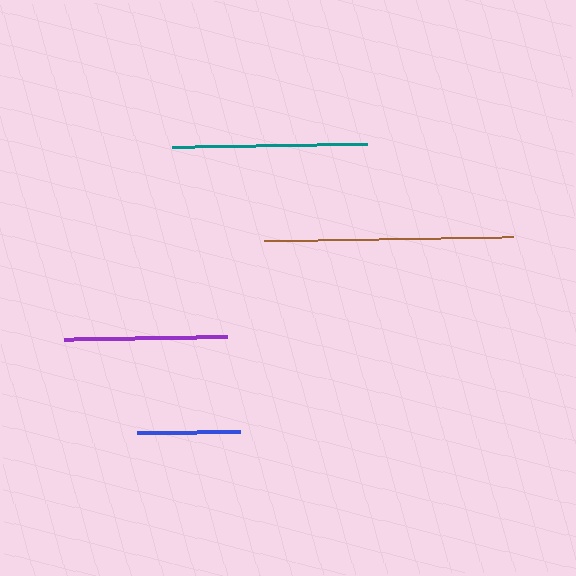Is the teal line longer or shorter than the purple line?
The teal line is longer than the purple line.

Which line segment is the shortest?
The blue line is the shortest at approximately 103 pixels.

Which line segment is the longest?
The brown line is the longest at approximately 248 pixels.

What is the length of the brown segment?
The brown segment is approximately 248 pixels long.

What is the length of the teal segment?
The teal segment is approximately 195 pixels long.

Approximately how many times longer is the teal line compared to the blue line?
The teal line is approximately 1.9 times the length of the blue line.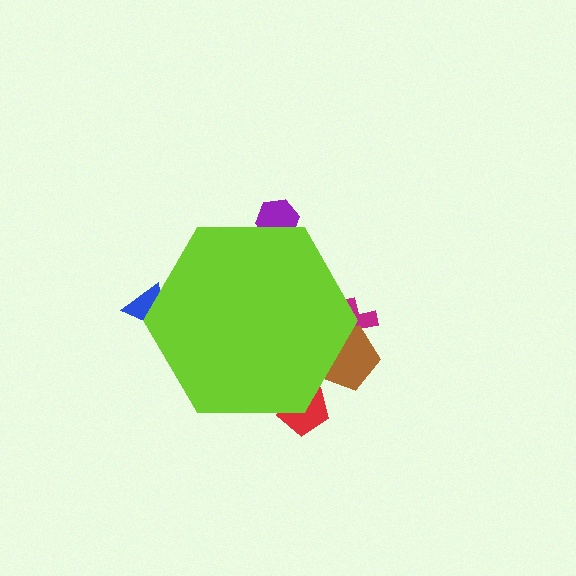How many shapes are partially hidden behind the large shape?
5 shapes are partially hidden.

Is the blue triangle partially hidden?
Yes, the blue triangle is partially hidden behind the lime hexagon.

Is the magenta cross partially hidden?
Yes, the magenta cross is partially hidden behind the lime hexagon.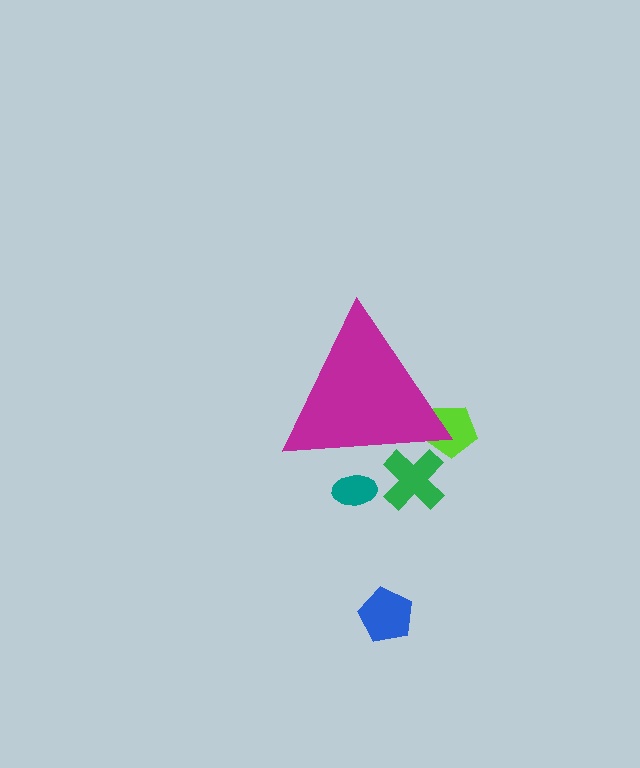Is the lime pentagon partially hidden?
Yes, the lime pentagon is partially hidden behind the magenta triangle.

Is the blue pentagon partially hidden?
No, the blue pentagon is fully visible.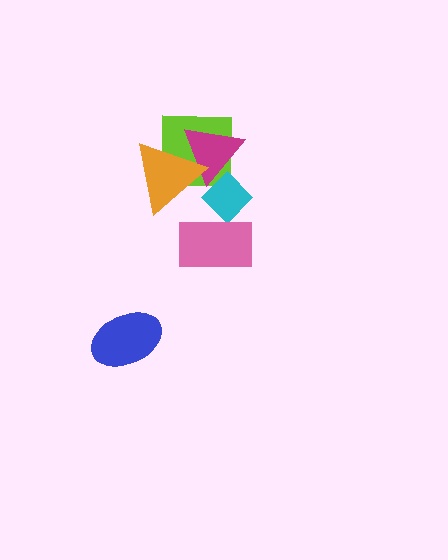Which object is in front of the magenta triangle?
The orange triangle is in front of the magenta triangle.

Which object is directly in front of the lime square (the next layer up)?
The magenta triangle is directly in front of the lime square.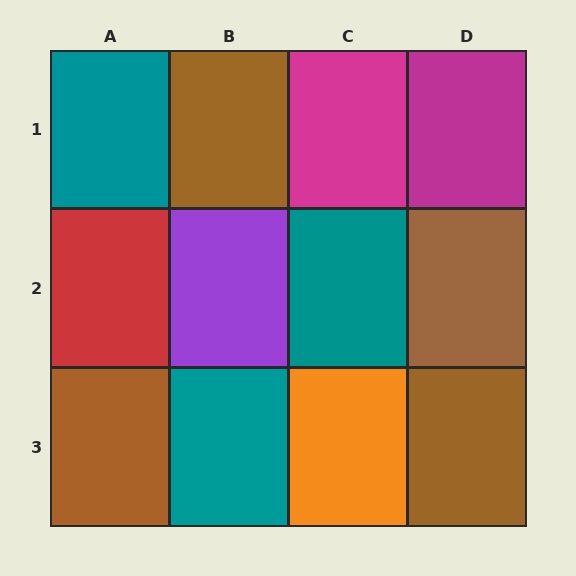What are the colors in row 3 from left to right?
Brown, teal, orange, brown.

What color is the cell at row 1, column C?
Magenta.